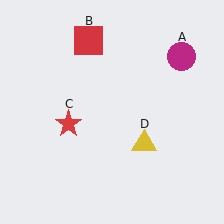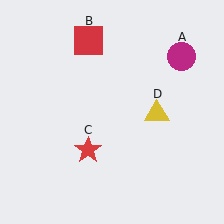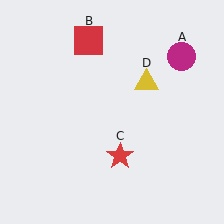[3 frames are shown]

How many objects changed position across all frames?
2 objects changed position: red star (object C), yellow triangle (object D).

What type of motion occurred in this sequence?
The red star (object C), yellow triangle (object D) rotated counterclockwise around the center of the scene.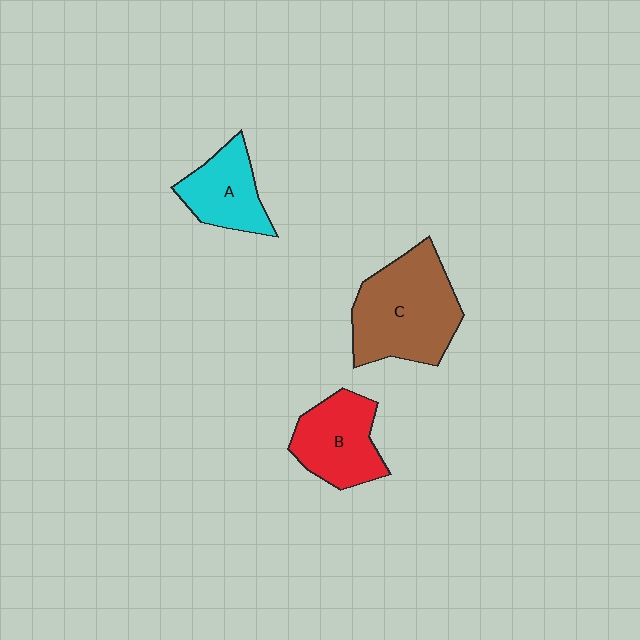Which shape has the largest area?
Shape C (brown).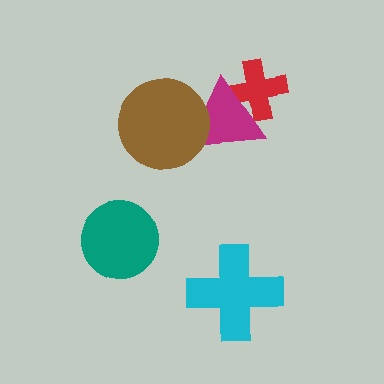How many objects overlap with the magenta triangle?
2 objects overlap with the magenta triangle.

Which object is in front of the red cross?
The magenta triangle is in front of the red cross.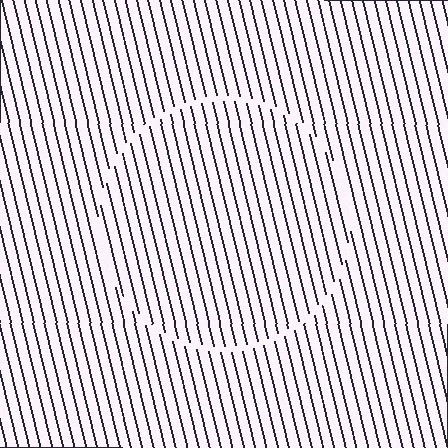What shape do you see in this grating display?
An illusory circle. The interior of the shape contains the same grating, shifted by half a period — the contour is defined by the phase discontinuity where line-ends from the inner and outer gratings abut.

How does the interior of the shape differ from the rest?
The interior of the shape contains the same grating, shifted by half a period — the contour is defined by the phase discontinuity where line-ends from the inner and outer gratings abut.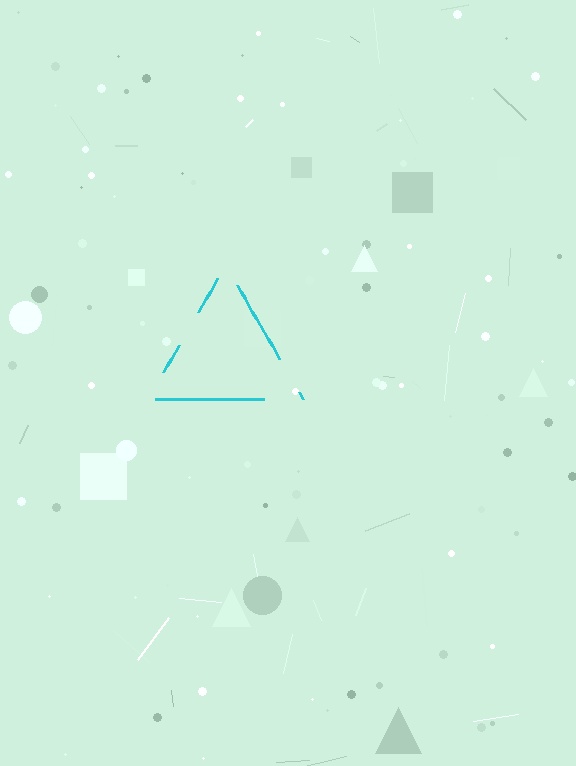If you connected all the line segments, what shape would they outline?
They would outline a triangle.